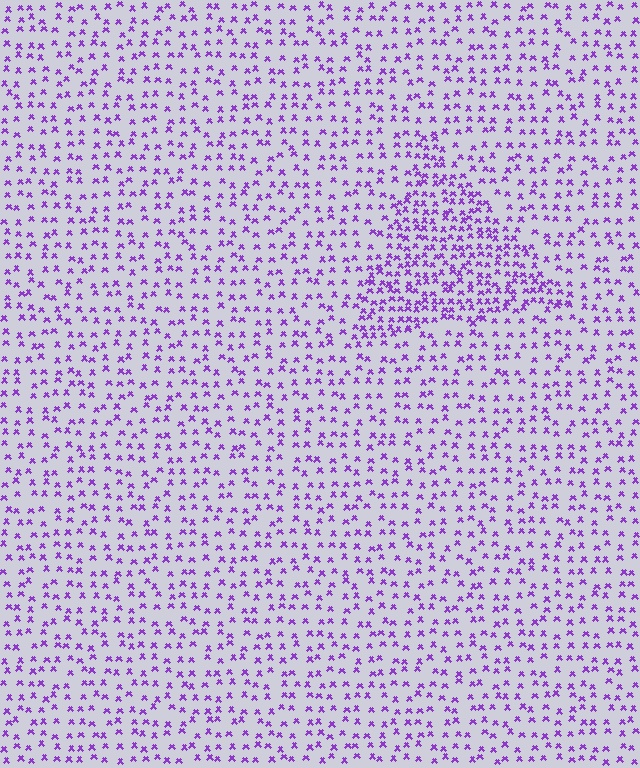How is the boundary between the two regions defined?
The boundary is defined by a change in element density (approximately 2.0x ratio). All elements are the same color, size, and shape.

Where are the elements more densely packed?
The elements are more densely packed inside the triangle boundary.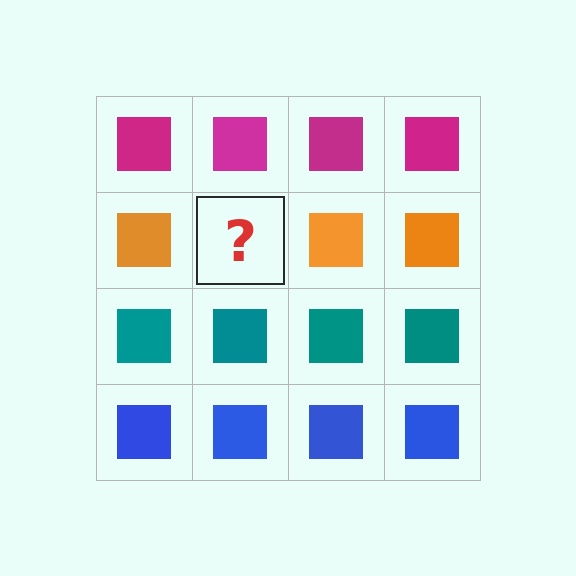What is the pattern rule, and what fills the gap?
The rule is that each row has a consistent color. The gap should be filled with an orange square.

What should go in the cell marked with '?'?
The missing cell should contain an orange square.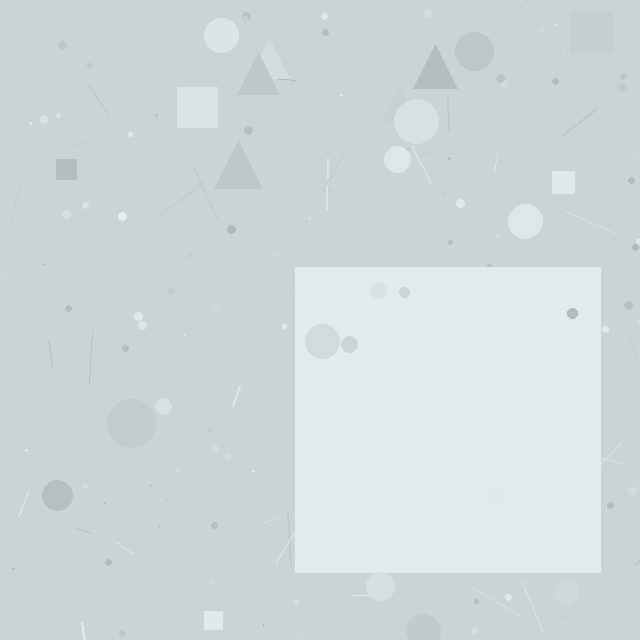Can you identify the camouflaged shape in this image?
The camouflaged shape is a square.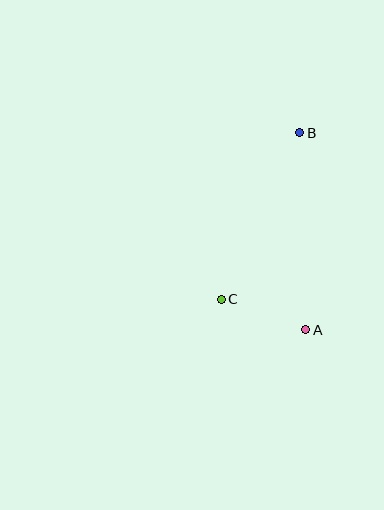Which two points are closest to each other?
Points A and C are closest to each other.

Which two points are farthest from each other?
Points A and B are farthest from each other.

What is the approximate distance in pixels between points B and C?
The distance between B and C is approximately 184 pixels.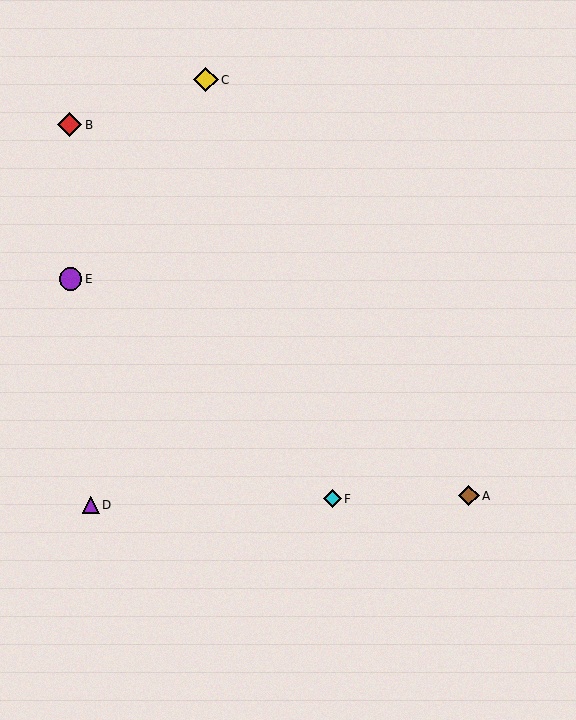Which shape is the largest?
The red diamond (labeled B) is the largest.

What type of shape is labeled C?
Shape C is a yellow diamond.